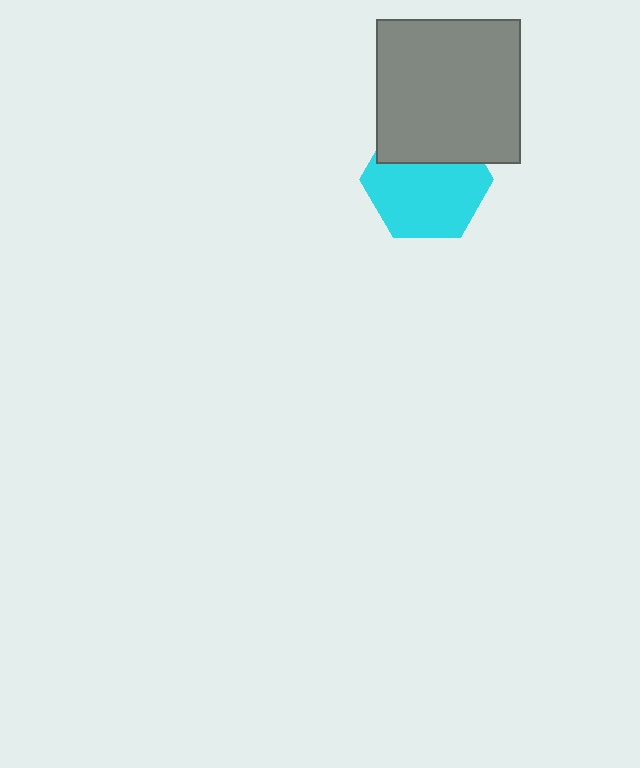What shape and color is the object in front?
The object in front is a gray square.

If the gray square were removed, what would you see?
You would see the complete cyan hexagon.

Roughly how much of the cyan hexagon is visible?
Most of it is visible (roughly 67%).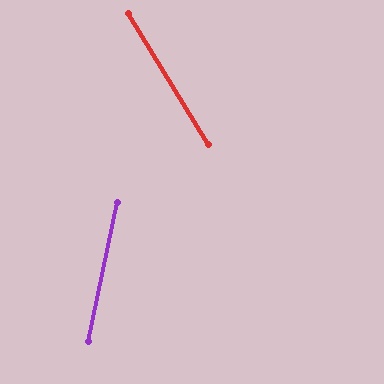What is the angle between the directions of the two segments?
Approximately 43 degrees.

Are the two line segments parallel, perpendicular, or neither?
Neither parallel nor perpendicular — they differ by about 43°.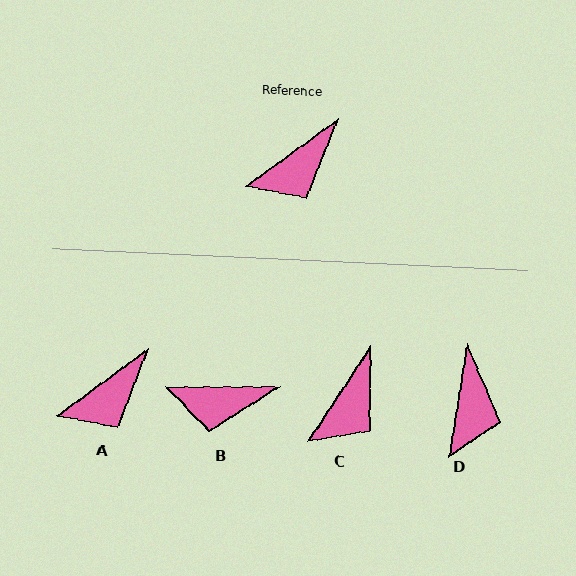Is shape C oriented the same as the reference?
No, it is off by about 20 degrees.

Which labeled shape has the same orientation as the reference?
A.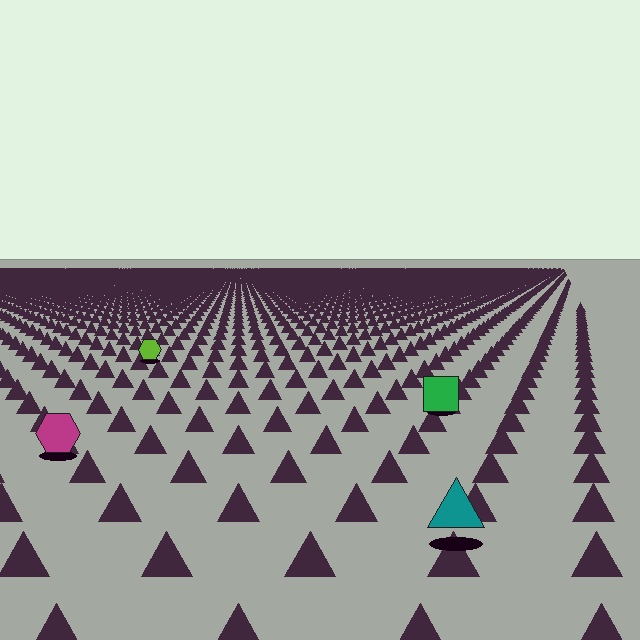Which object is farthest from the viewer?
The lime hexagon is farthest from the viewer. It appears smaller and the ground texture around it is denser.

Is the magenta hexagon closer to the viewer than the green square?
Yes. The magenta hexagon is closer — you can tell from the texture gradient: the ground texture is coarser near it.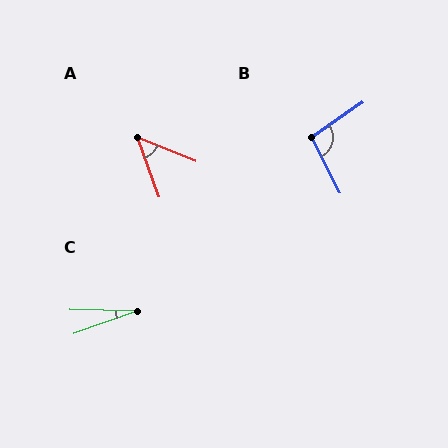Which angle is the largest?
B, at approximately 98 degrees.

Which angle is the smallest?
C, at approximately 21 degrees.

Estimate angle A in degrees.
Approximately 48 degrees.